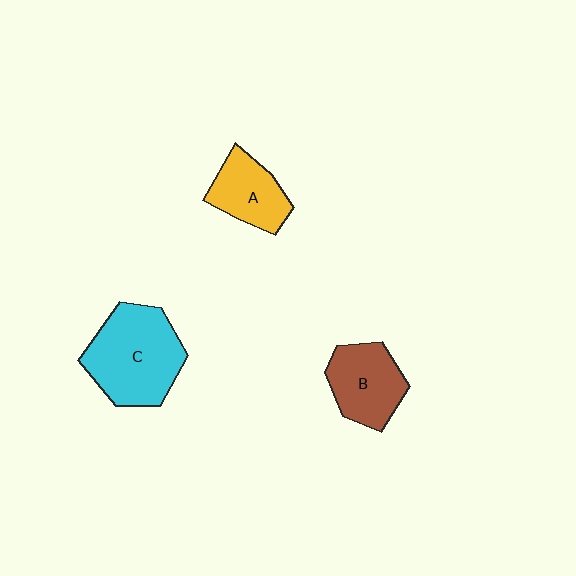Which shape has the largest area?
Shape C (cyan).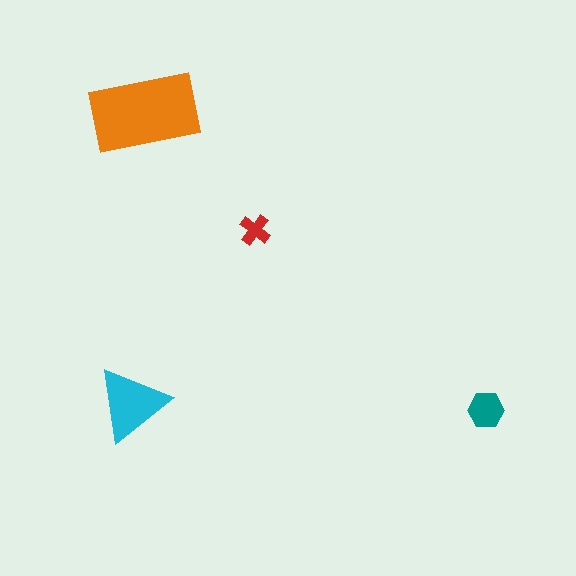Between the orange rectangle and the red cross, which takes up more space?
The orange rectangle.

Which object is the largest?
The orange rectangle.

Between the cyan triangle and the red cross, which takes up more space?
The cyan triangle.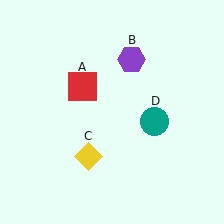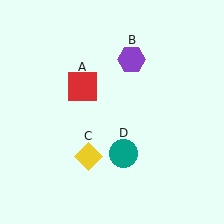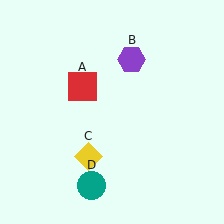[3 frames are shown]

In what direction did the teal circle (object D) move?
The teal circle (object D) moved down and to the left.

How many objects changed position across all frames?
1 object changed position: teal circle (object D).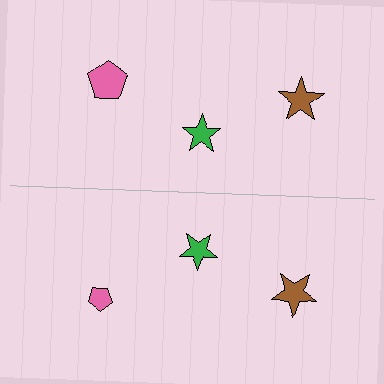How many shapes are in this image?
There are 6 shapes in this image.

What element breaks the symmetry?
The pink pentagon on the bottom side has a different size than its mirror counterpart.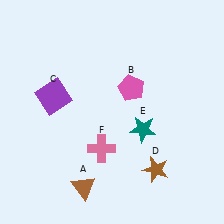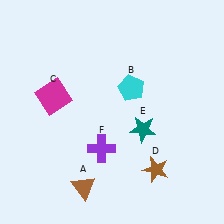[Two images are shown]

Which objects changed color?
B changed from pink to cyan. C changed from purple to magenta. F changed from pink to purple.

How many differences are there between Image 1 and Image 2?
There are 3 differences between the two images.